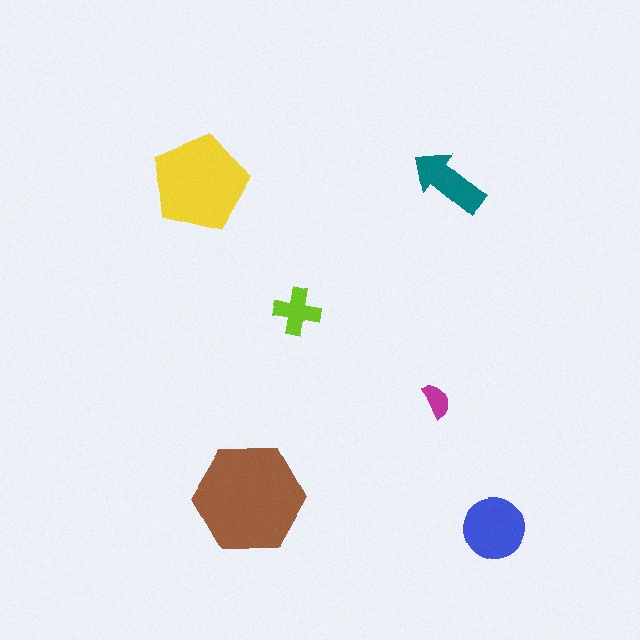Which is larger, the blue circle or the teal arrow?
The blue circle.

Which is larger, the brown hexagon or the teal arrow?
The brown hexagon.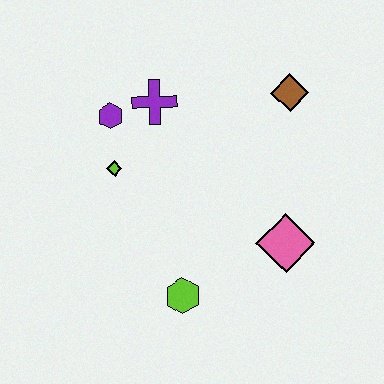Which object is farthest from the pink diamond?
The purple hexagon is farthest from the pink diamond.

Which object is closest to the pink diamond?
The lime hexagon is closest to the pink diamond.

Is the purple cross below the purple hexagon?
No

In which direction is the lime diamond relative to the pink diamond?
The lime diamond is to the left of the pink diamond.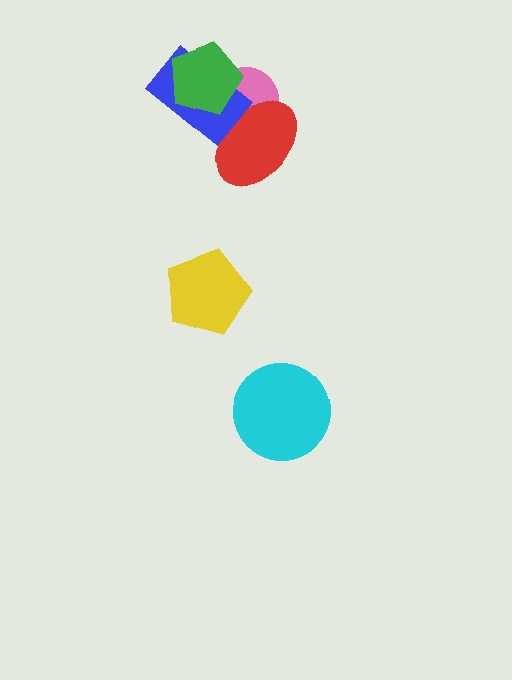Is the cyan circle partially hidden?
No, no other shape covers it.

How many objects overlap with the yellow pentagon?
0 objects overlap with the yellow pentagon.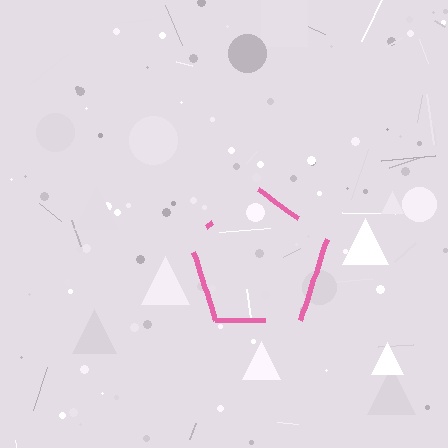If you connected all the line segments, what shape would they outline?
They would outline a pentagon.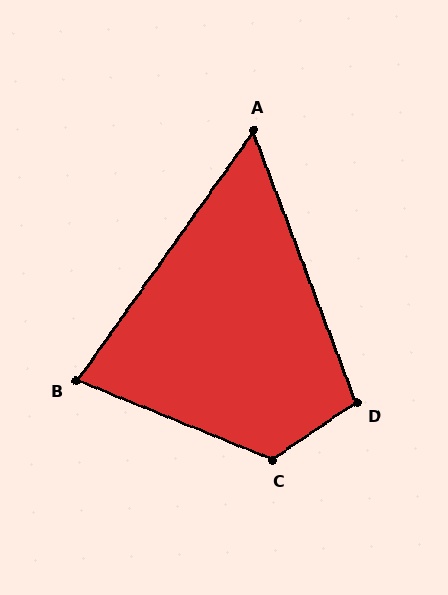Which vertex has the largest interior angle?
C, at approximately 124 degrees.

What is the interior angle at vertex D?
Approximately 103 degrees (obtuse).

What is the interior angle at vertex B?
Approximately 77 degrees (acute).